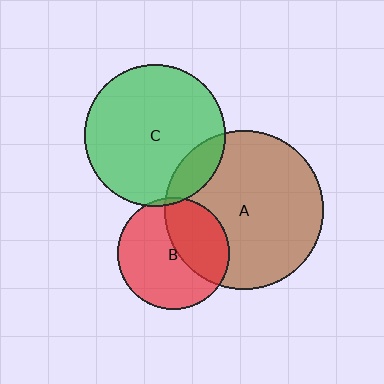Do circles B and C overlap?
Yes.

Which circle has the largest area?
Circle A (brown).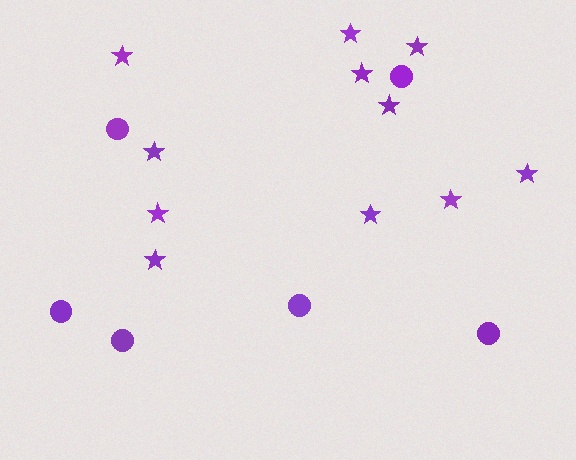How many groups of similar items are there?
There are 2 groups: one group of stars (11) and one group of circles (6).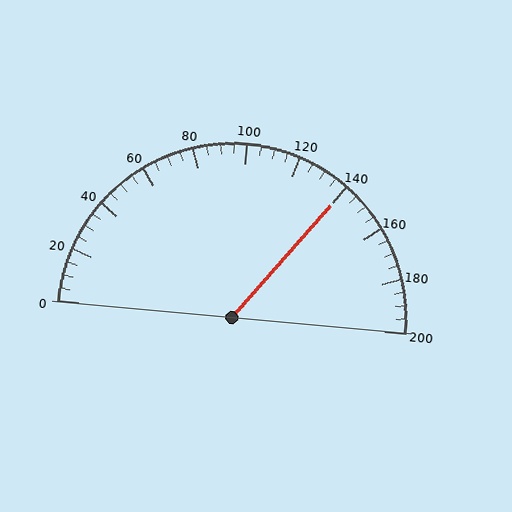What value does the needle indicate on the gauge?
The needle indicates approximately 140.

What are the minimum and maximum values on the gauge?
The gauge ranges from 0 to 200.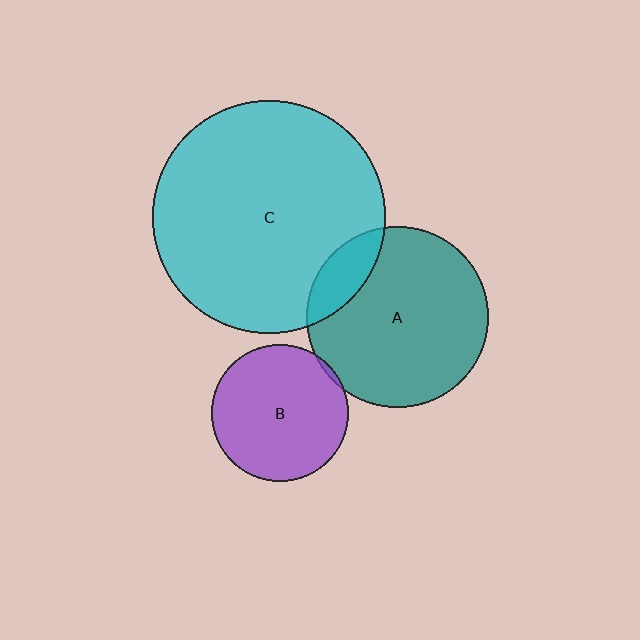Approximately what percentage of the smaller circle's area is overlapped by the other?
Approximately 5%.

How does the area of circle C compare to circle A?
Approximately 1.7 times.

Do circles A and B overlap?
Yes.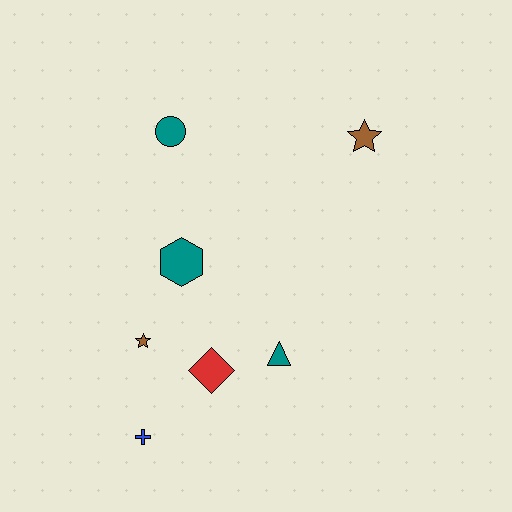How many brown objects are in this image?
There are 2 brown objects.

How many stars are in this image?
There are 2 stars.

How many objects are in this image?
There are 7 objects.